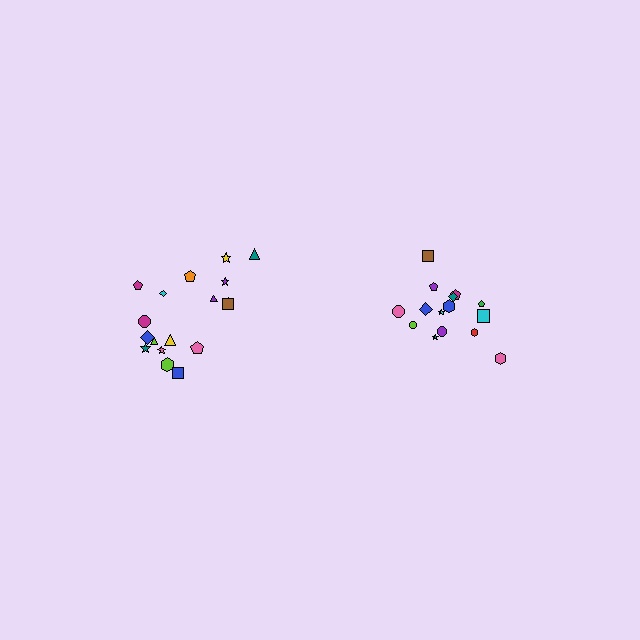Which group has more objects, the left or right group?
The left group.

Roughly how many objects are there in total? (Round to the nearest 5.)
Roughly 35 objects in total.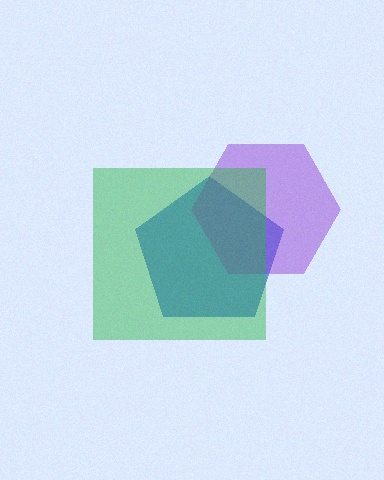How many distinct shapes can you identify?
There are 3 distinct shapes: a blue pentagon, a purple hexagon, a green square.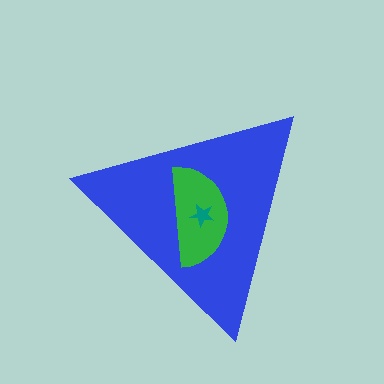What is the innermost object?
The teal star.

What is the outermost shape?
The blue triangle.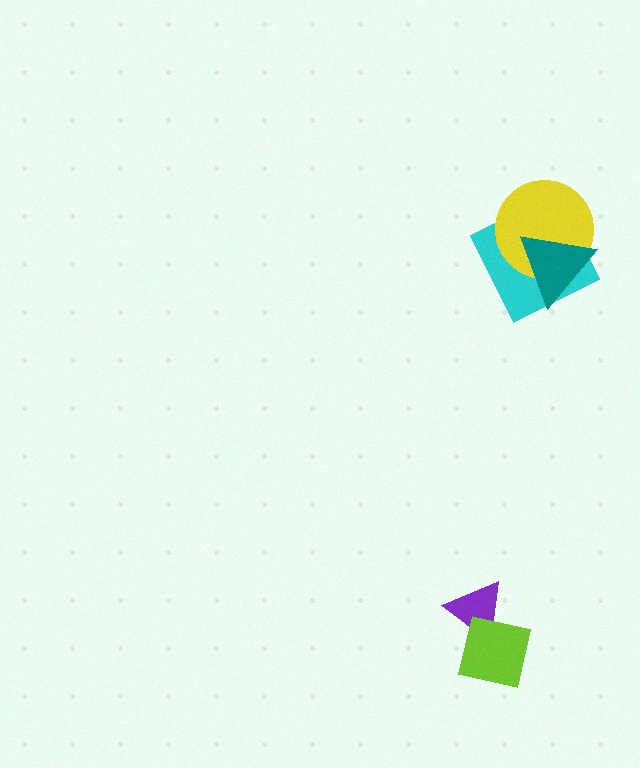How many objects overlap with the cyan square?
2 objects overlap with the cyan square.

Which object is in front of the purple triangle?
The lime square is in front of the purple triangle.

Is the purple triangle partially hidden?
Yes, it is partially covered by another shape.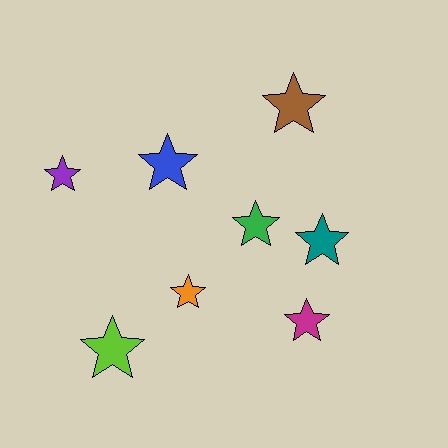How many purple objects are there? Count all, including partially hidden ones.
There is 1 purple object.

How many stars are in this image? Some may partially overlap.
There are 8 stars.